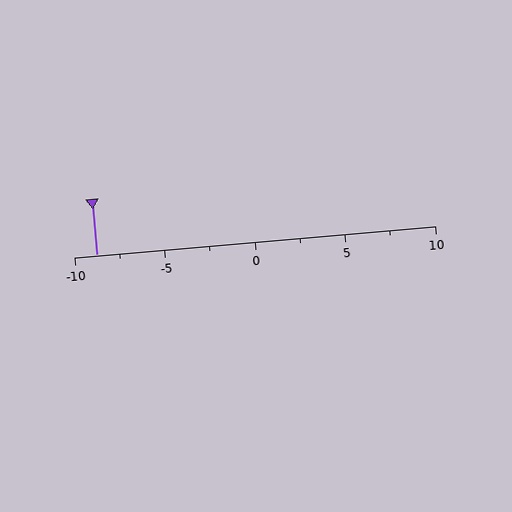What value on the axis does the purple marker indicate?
The marker indicates approximately -8.8.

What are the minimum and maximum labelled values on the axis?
The axis runs from -10 to 10.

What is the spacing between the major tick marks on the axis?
The major ticks are spaced 5 apart.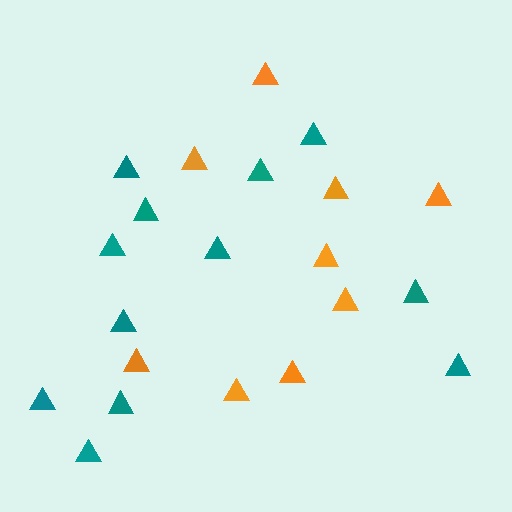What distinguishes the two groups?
There are 2 groups: one group of teal triangles (12) and one group of orange triangles (9).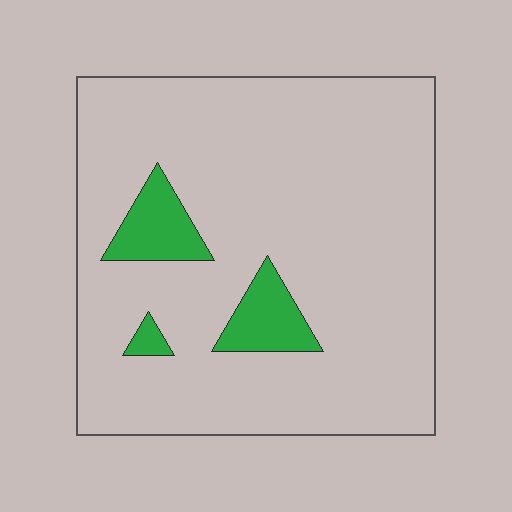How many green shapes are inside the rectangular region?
3.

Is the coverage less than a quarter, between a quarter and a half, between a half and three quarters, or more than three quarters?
Less than a quarter.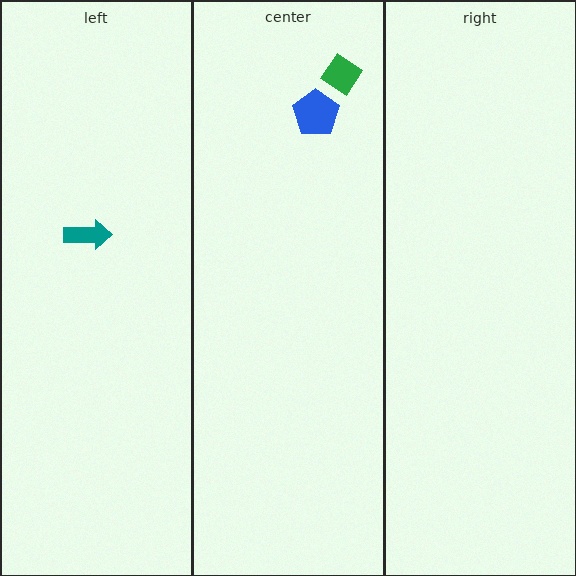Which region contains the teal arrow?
The left region.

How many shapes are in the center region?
2.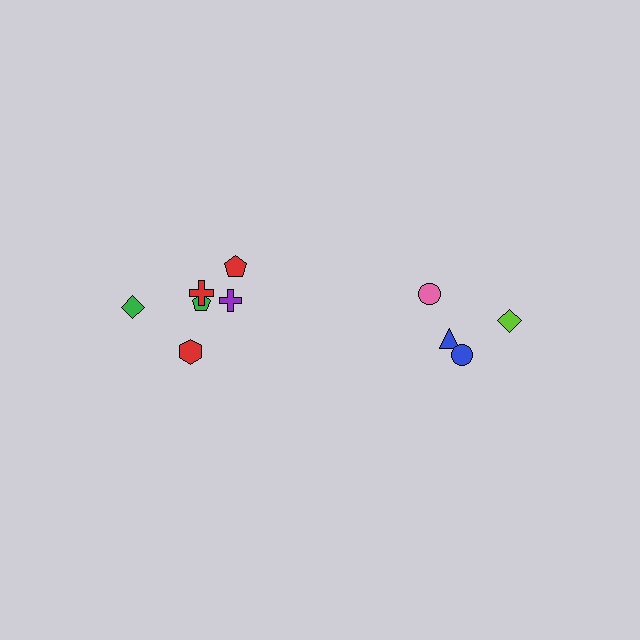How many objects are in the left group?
There are 6 objects.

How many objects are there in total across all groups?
There are 10 objects.